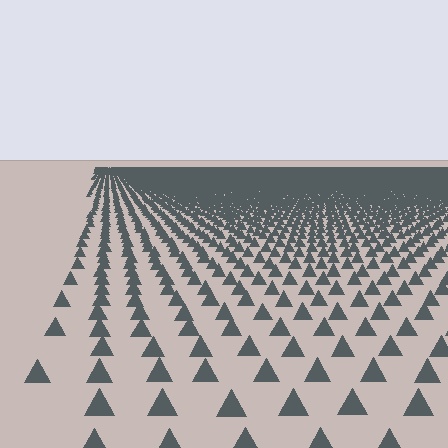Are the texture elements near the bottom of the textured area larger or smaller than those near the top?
Larger. Near the bottom, elements are closer to the viewer and appear at a bigger on-screen size.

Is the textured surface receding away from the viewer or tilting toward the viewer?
The surface is receding away from the viewer. Texture elements get smaller and denser toward the top.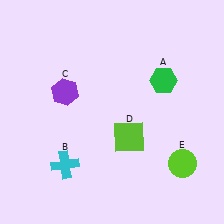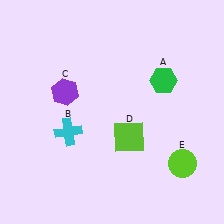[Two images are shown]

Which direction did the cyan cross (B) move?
The cyan cross (B) moved up.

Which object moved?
The cyan cross (B) moved up.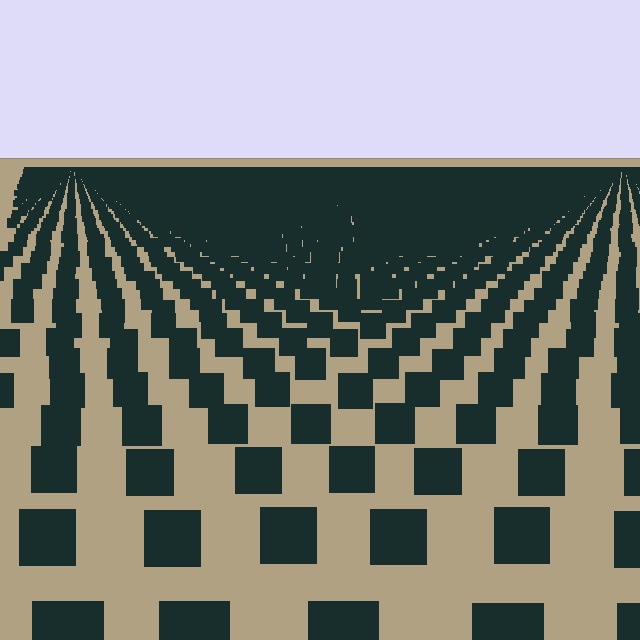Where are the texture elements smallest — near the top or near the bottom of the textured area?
Near the top.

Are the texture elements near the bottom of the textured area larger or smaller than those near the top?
Larger. Near the bottom, elements are closer to the viewer and appear at a bigger on-screen size.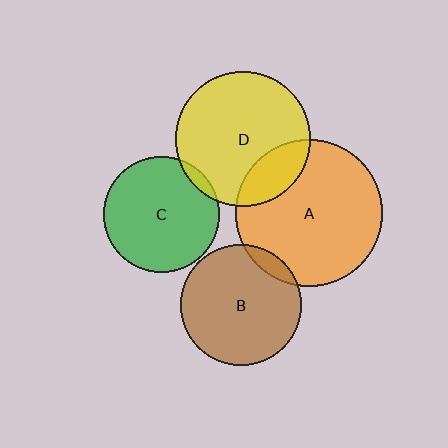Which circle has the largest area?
Circle A (orange).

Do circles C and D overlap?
Yes.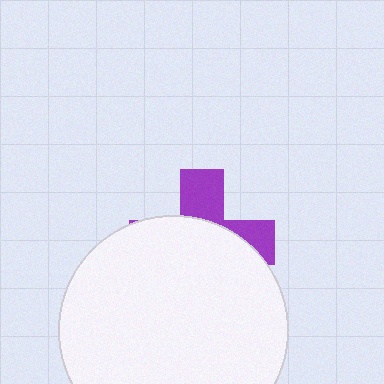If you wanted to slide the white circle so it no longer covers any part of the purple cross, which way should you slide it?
Slide it down — that is the most direct way to separate the two shapes.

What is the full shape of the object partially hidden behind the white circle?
The partially hidden object is a purple cross.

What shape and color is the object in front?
The object in front is a white circle.